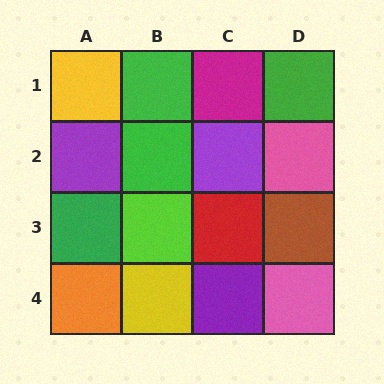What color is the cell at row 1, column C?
Magenta.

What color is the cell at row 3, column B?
Lime.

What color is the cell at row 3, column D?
Brown.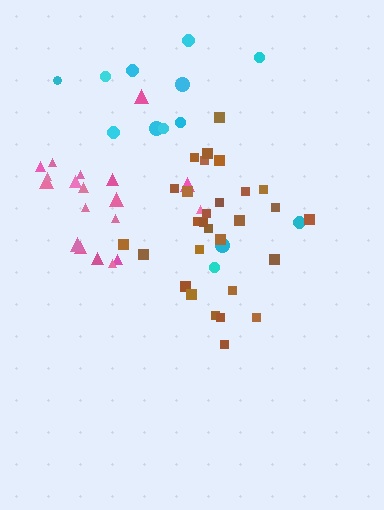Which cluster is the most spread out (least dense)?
Cyan.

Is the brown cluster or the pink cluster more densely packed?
Brown.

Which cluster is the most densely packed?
Brown.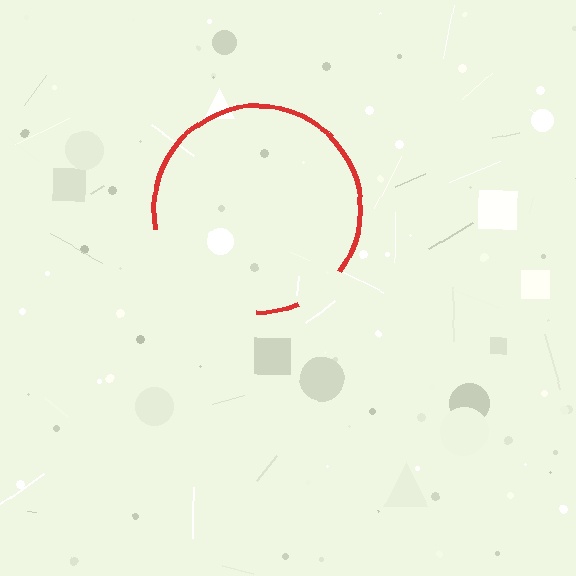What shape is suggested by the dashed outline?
The dashed outline suggests a circle.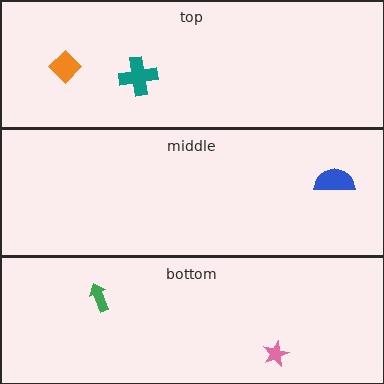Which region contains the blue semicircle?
The middle region.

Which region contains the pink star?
The bottom region.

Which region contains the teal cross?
The top region.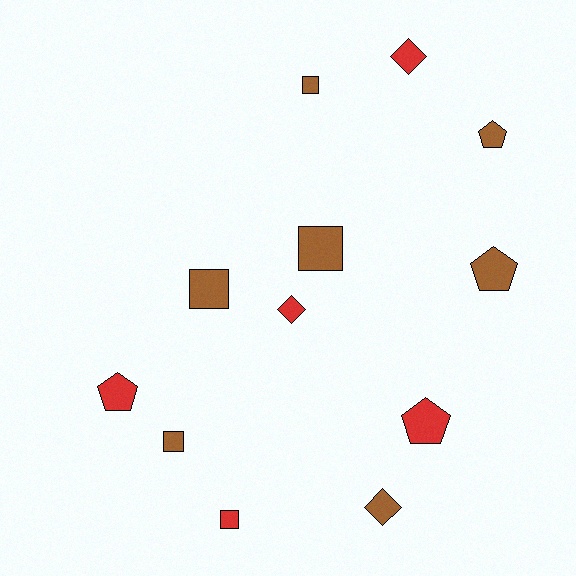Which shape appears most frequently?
Square, with 5 objects.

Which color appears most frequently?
Brown, with 7 objects.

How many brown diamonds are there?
There is 1 brown diamond.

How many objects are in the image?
There are 12 objects.